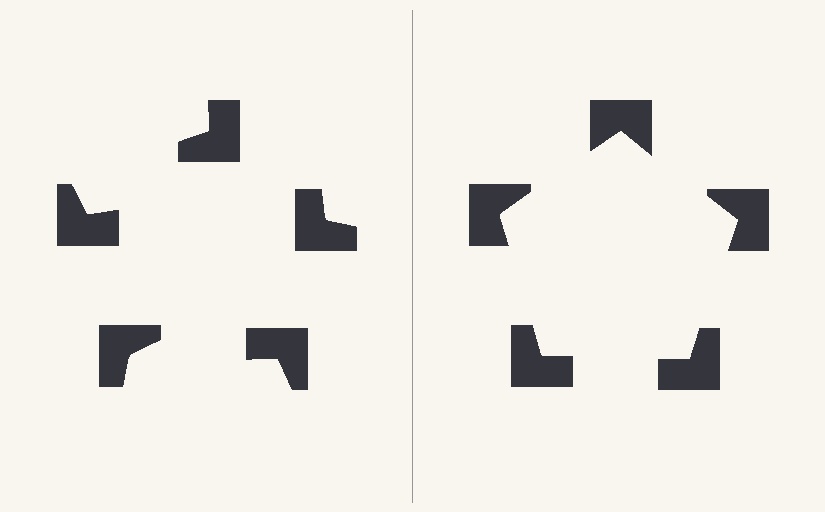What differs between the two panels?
The notched squares are positioned identically on both sides; only the wedge orientations differ. On the right they align to a pentagon; on the left they are misaligned.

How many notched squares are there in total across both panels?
10 — 5 on each side.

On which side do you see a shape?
An illusory pentagon appears on the right side. On the left side the wedge cuts are rotated, so no coherent shape forms.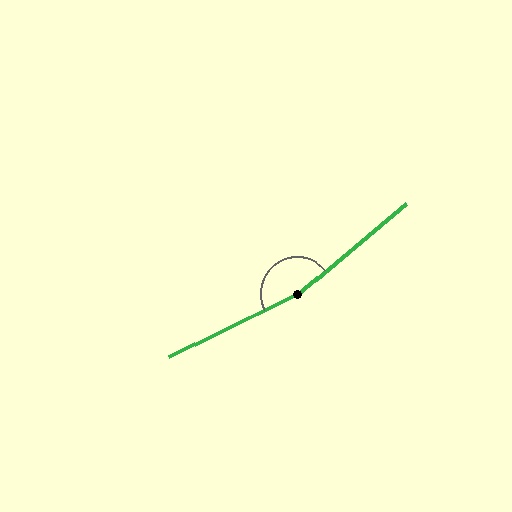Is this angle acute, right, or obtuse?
It is obtuse.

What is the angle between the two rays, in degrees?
Approximately 167 degrees.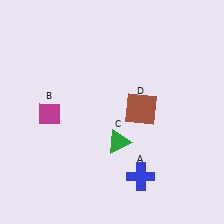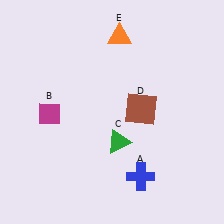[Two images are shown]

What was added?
An orange triangle (E) was added in Image 2.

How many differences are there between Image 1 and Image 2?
There is 1 difference between the two images.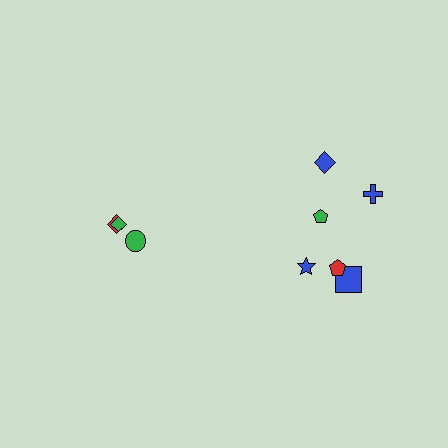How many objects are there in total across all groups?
There are 9 objects.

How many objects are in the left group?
There are 3 objects.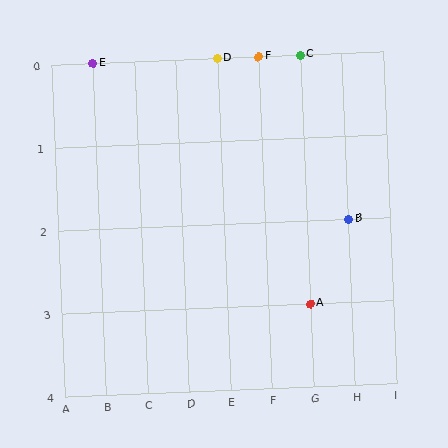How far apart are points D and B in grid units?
Points D and B are 3 columns and 2 rows apart (about 3.6 grid units diagonally).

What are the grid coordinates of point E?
Point E is at grid coordinates (B, 0).